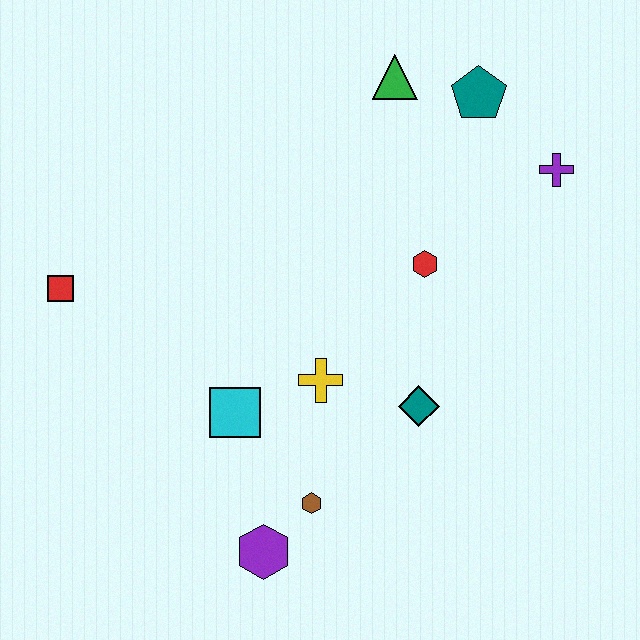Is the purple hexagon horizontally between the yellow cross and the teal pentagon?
No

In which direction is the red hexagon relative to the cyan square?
The red hexagon is to the right of the cyan square.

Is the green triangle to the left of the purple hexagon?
No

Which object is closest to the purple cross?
The teal pentagon is closest to the purple cross.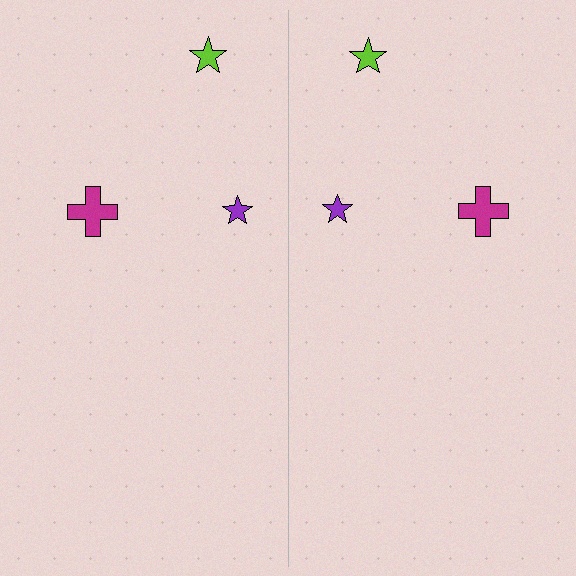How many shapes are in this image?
There are 6 shapes in this image.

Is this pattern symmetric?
Yes, this pattern has bilateral (reflection) symmetry.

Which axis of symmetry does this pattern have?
The pattern has a vertical axis of symmetry running through the center of the image.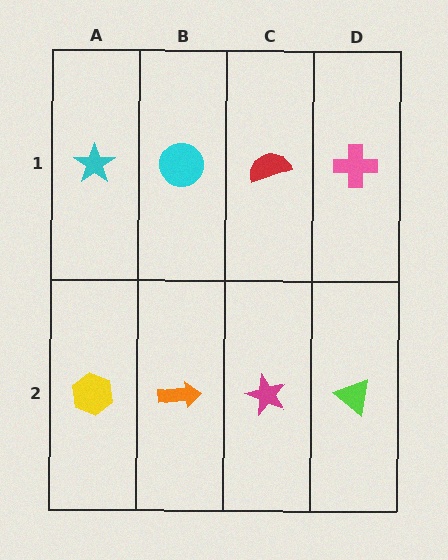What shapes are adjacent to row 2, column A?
A cyan star (row 1, column A), an orange arrow (row 2, column B).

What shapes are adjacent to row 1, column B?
An orange arrow (row 2, column B), a cyan star (row 1, column A), a red semicircle (row 1, column C).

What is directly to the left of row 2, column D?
A magenta star.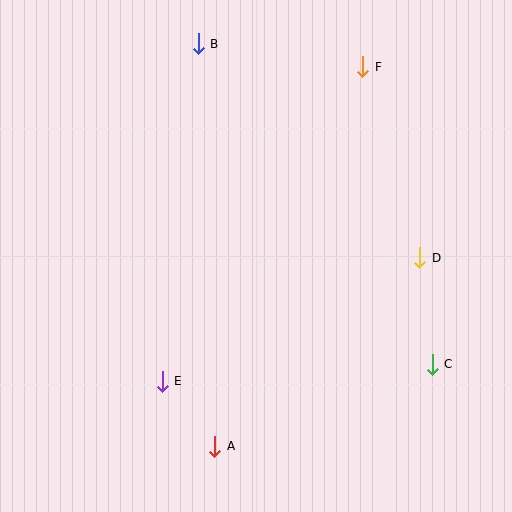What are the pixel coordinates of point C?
Point C is at (432, 364).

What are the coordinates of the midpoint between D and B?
The midpoint between D and B is at (309, 151).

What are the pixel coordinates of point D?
Point D is at (420, 258).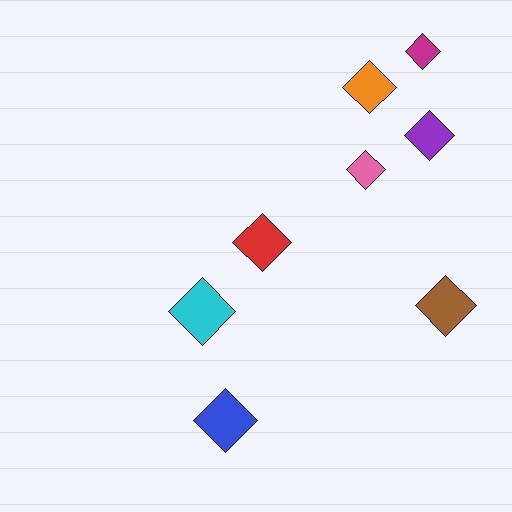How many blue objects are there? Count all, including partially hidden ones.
There is 1 blue object.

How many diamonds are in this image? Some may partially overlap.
There are 8 diamonds.